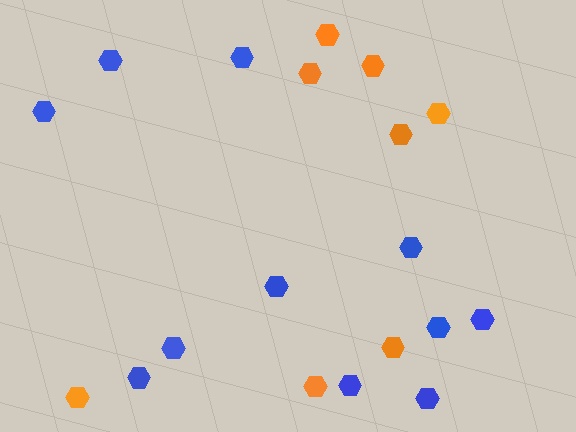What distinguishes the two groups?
There are 2 groups: one group of orange hexagons (8) and one group of blue hexagons (11).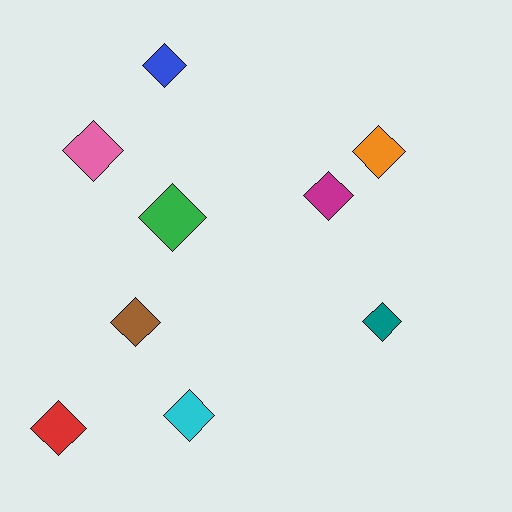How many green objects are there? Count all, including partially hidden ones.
There is 1 green object.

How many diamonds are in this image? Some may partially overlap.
There are 9 diamonds.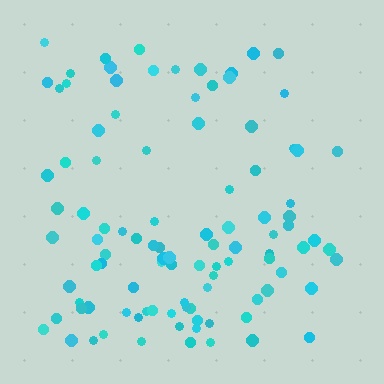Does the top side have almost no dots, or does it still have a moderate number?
Still a moderate number, just noticeably fewer than the bottom.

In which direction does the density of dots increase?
From top to bottom, with the bottom side densest.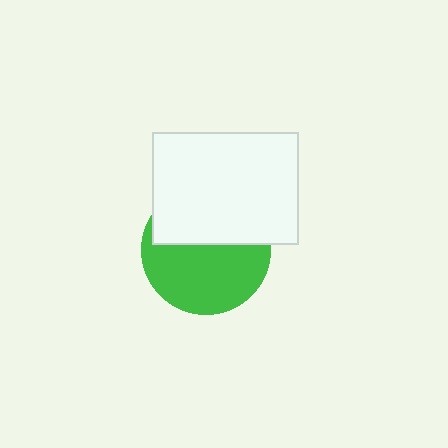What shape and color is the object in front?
The object in front is a white rectangle.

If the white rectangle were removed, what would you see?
You would see the complete green circle.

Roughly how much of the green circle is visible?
About half of it is visible (roughly 56%).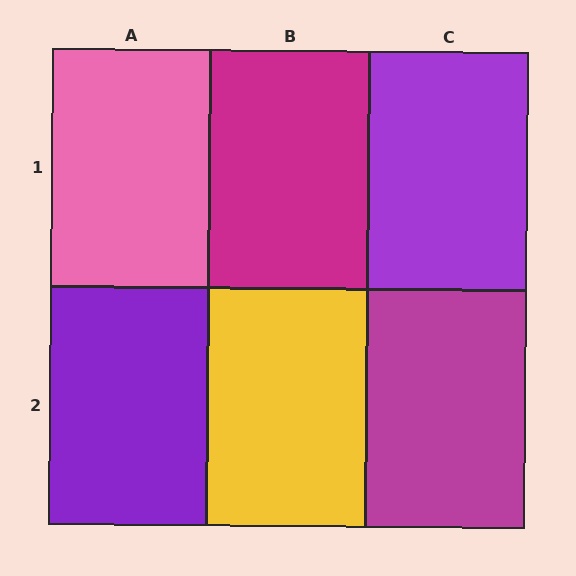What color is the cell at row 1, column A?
Pink.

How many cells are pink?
1 cell is pink.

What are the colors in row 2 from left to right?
Purple, yellow, magenta.